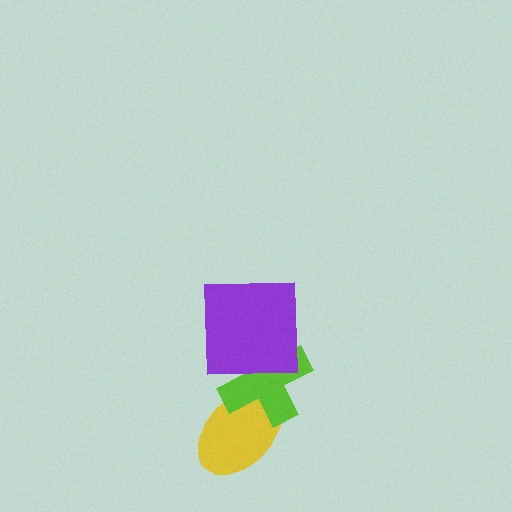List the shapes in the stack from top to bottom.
From top to bottom: the purple square, the lime cross, the yellow ellipse.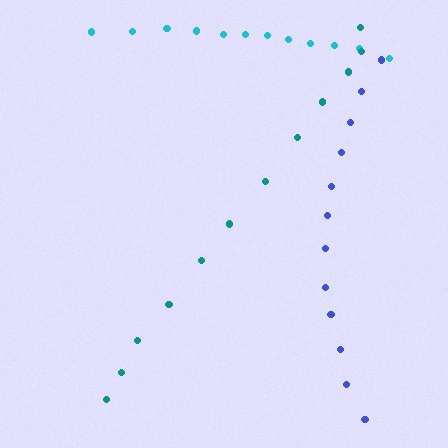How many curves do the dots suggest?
There are 3 distinct paths.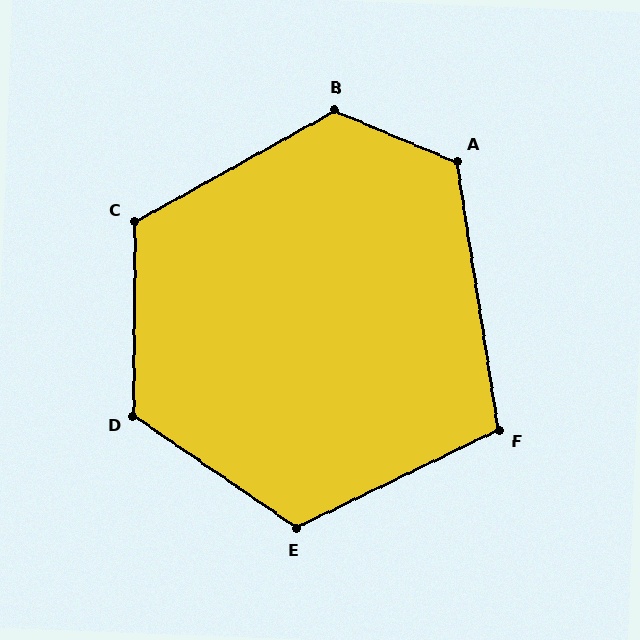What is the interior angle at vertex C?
Approximately 119 degrees (obtuse).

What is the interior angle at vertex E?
Approximately 119 degrees (obtuse).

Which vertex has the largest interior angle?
B, at approximately 128 degrees.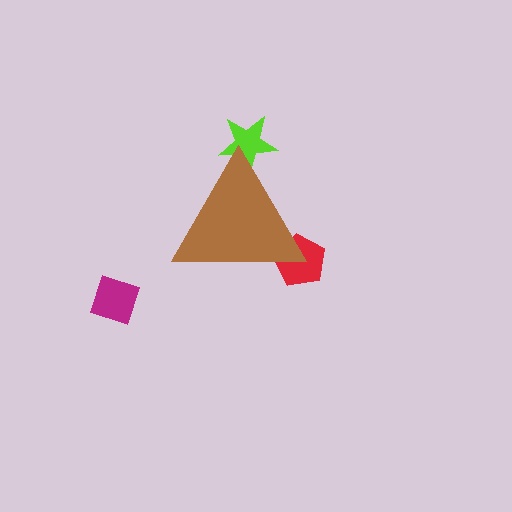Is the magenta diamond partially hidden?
No, the magenta diamond is fully visible.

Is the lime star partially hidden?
Yes, the lime star is partially hidden behind the brown triangle.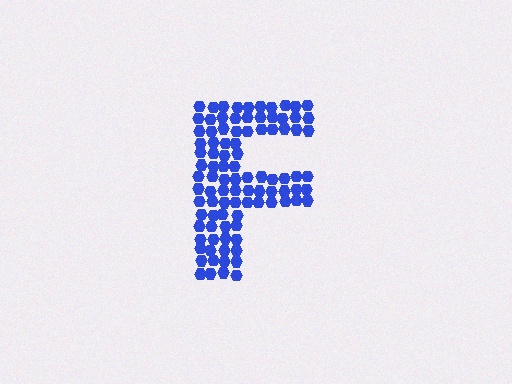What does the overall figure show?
The overall figure shows the letter F.